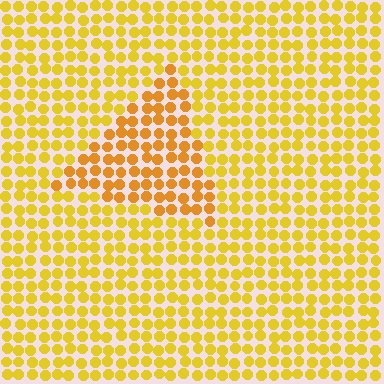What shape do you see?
I see a triangle.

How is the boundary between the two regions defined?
The boundary is defined purely by a slight shift in hue (about 19 degrees). Spacing, size, and orientation are identical on both sides.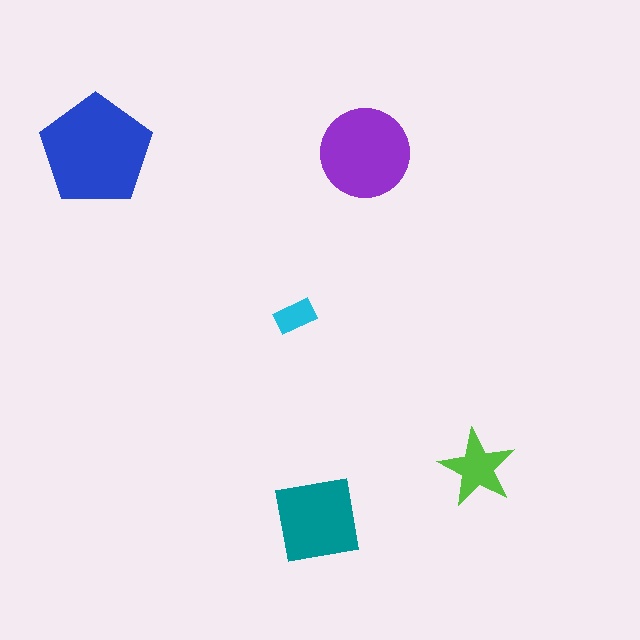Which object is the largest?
The blue pentagon.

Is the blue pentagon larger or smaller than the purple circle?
Larger.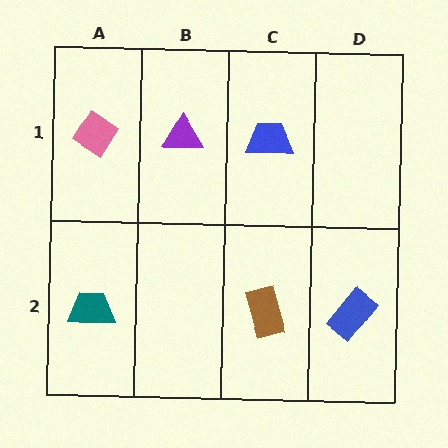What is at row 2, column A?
A teal trapezoid.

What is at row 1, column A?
A pink diamond.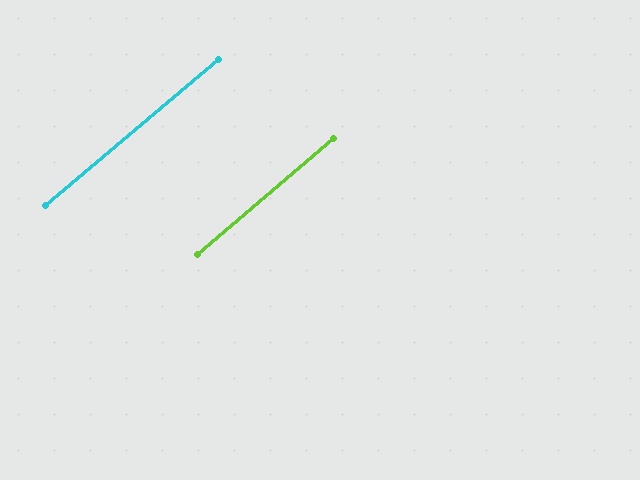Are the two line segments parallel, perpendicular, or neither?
Parallel — their directions differ by only 0.1°.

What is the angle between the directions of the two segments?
Approximately 0 degrees.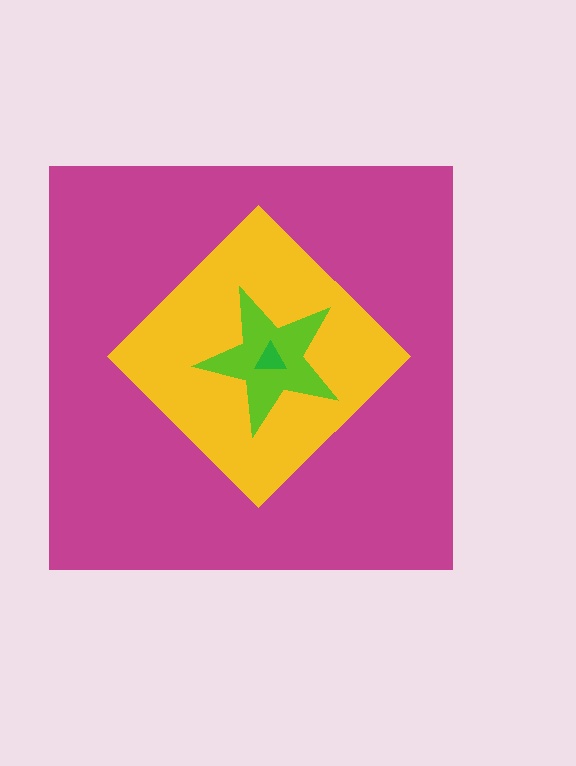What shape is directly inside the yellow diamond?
The lime star.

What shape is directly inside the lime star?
The green triangle.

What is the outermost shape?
The magenta square.